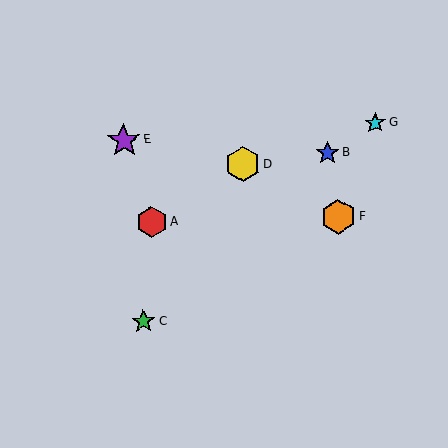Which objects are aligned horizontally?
Objects A, F are aligned horizontally.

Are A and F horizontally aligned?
Yes, both are at y≈222.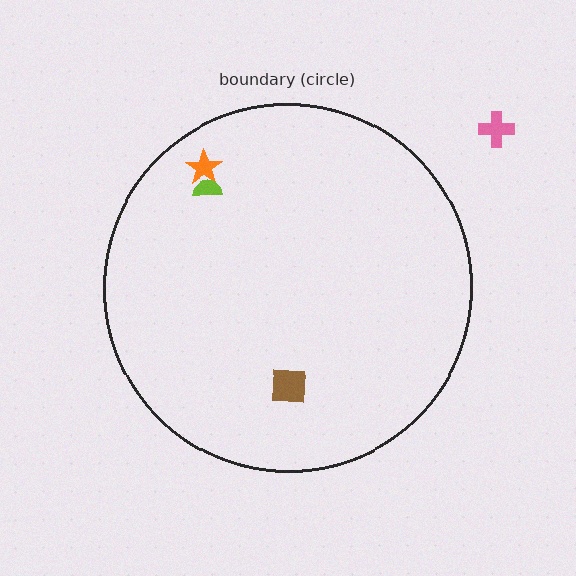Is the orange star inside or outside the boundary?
Inside.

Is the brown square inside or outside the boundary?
Inside.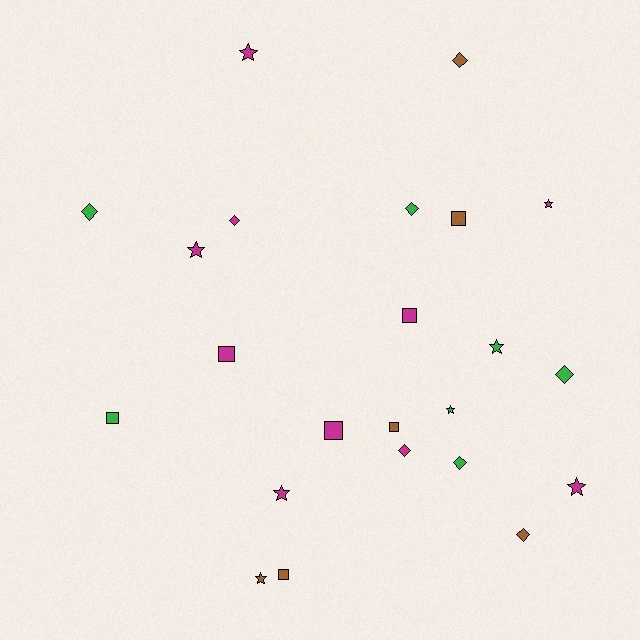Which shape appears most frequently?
Star, with 8 objects.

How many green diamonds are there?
There are 4 green diamonds.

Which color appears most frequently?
Magenta, with 10 objects.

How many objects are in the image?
There are 23 objects.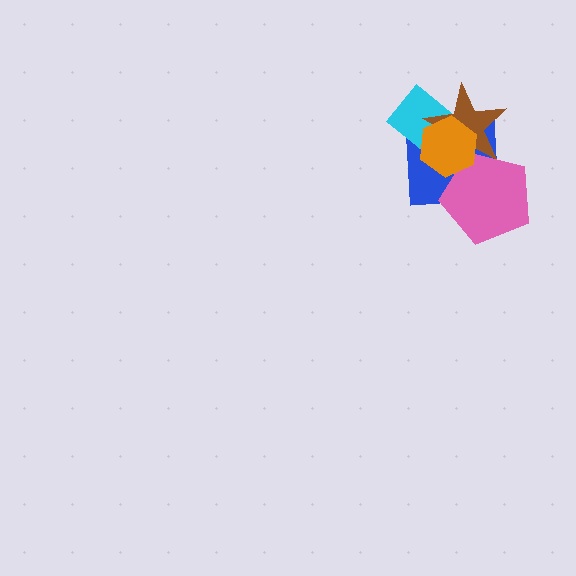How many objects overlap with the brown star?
4 objects overlap with the brown star.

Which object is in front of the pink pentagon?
The orange hexagon is in front of the pink pentagon.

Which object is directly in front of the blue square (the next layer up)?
The cyan rectangle is directly in front of the blue square.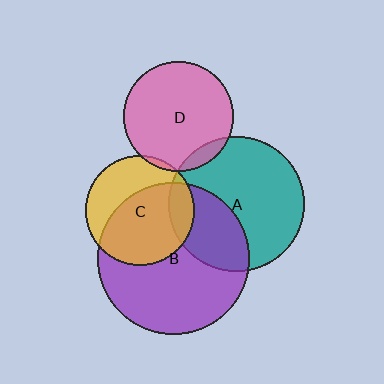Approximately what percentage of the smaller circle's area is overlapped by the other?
Approximately 15%.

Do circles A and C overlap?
Yes.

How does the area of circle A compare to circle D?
Approximately 1.5 times.